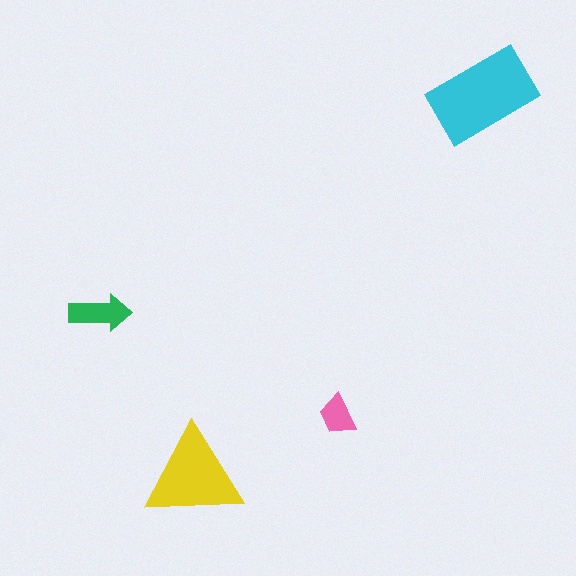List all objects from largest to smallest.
The cyan rectangle, the yellow triangle, the green arrow, the pink trapezoid.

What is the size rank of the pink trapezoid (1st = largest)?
4th.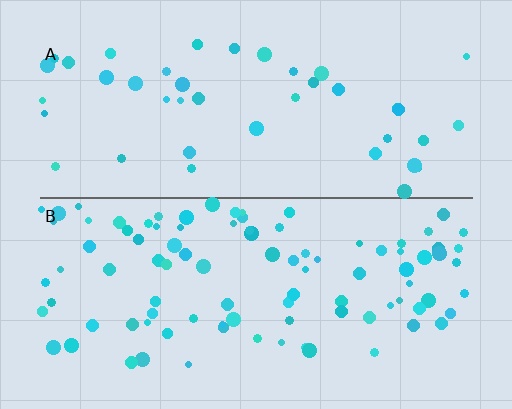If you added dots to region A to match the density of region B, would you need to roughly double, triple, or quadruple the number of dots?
Approximately double.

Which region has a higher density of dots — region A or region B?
B (the bottom).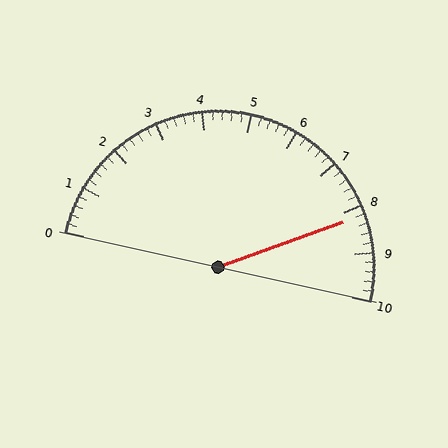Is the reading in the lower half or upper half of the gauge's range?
The reading is in the upper half of the range (0 to 10).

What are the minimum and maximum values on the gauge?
The gauge ranges from 0 to 10.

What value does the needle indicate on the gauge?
The needle indicates approximately 8.2.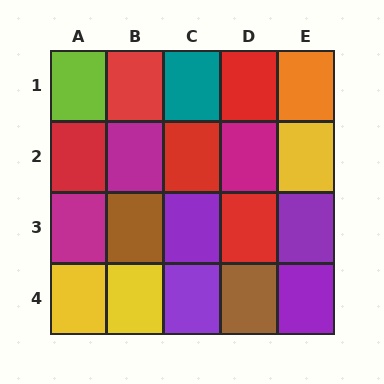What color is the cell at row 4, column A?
Yellow.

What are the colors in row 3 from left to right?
Magenta, brown, purple, red, purple.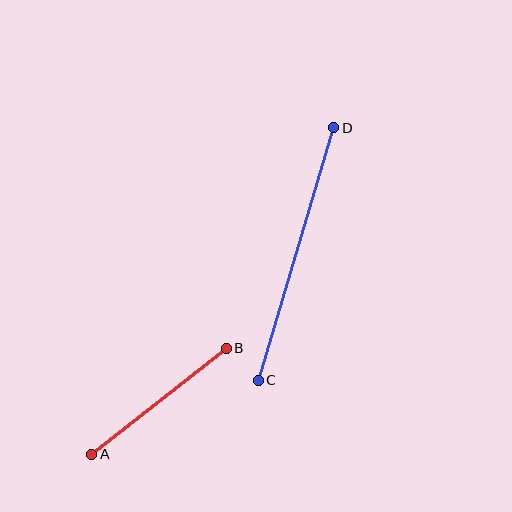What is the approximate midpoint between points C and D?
The midpoint is at approximately (296, 254) pixels.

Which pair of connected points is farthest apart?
Points C and D are farthest apart.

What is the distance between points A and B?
The distance is approximately 171 pixels.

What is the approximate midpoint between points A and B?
The midpoint is at approximately (159, 401) pixels.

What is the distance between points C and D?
The distance is approximately 264 pixels.